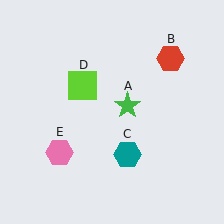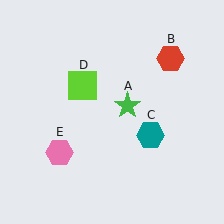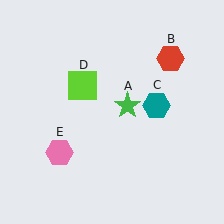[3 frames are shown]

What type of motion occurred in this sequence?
The teal hexagon (object C) rotated counterclockwise around the center of the scene.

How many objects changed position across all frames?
1 object changed position: teal hexagon (object C).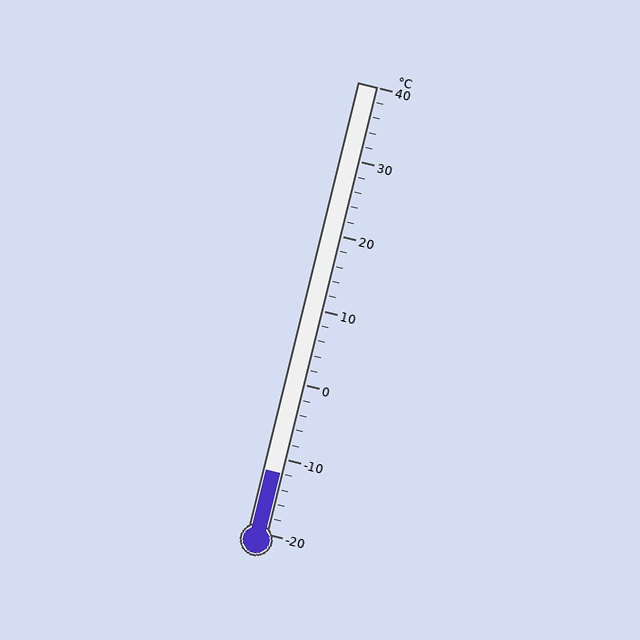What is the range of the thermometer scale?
The thermometer scale ranges from -20°C to 40°C.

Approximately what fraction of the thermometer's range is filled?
The thermometer is filled to approximately 15% of its range.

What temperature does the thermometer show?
The thermometer shows approximately -12°C.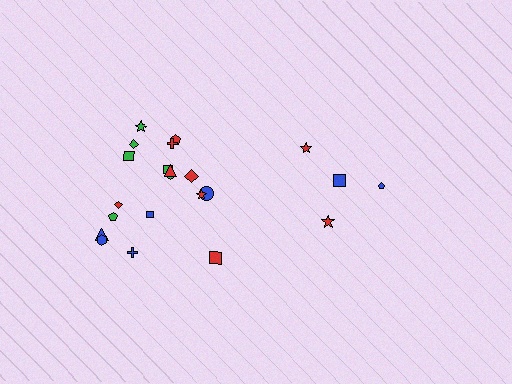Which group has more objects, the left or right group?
The left group.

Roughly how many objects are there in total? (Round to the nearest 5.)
Roughly 20 objects in total.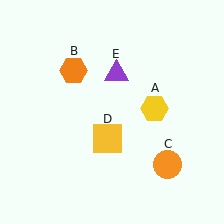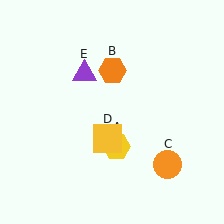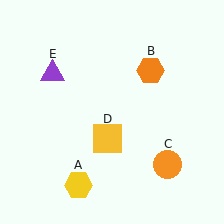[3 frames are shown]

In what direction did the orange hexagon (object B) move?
The orange hexagon (object B) moved right.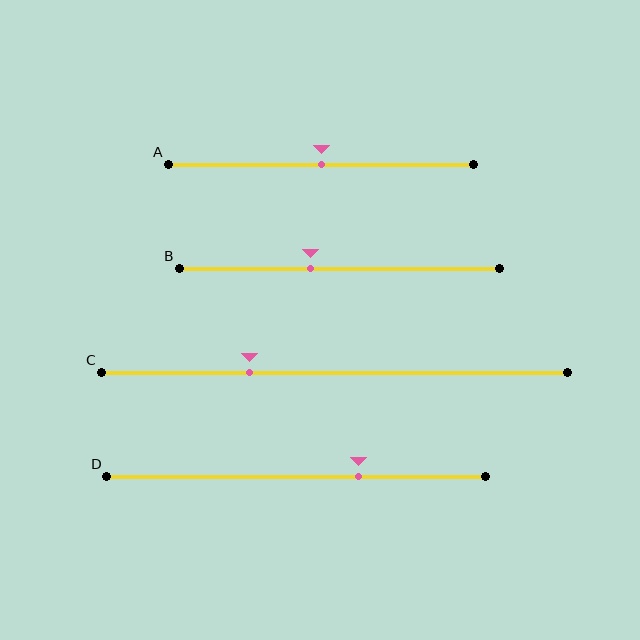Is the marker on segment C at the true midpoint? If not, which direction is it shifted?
No, the marker on segment C is shifted to the left by about 18% of the segment length.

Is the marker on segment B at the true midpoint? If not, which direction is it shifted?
No, the marker on segment B is shifted to the left by about 9% of the segment length.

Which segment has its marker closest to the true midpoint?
Segment A has its marker closest to the true midpoint.